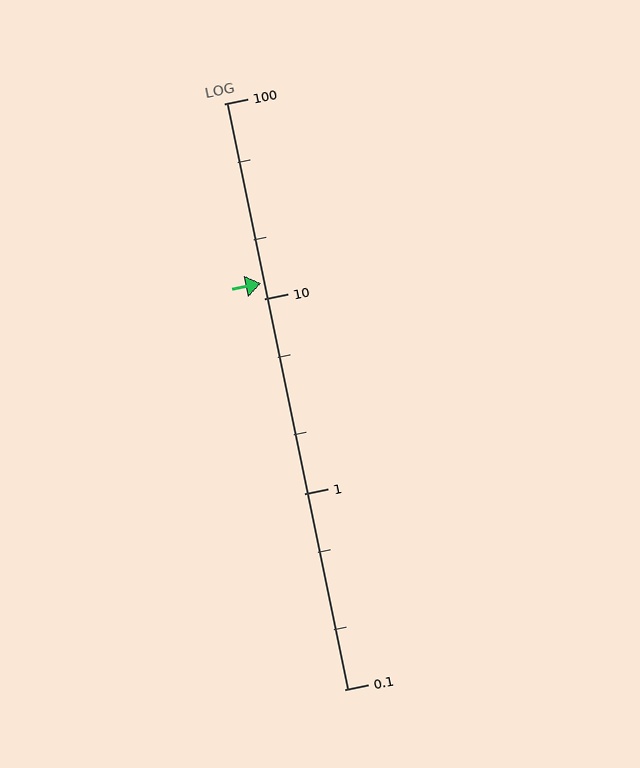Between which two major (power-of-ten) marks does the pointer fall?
The pointer is between 10 and 100.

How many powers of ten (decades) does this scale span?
The scale spans 3 decades, from 0.1 to 100.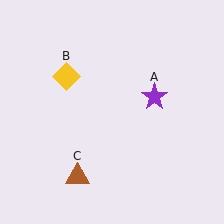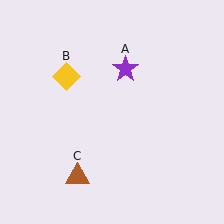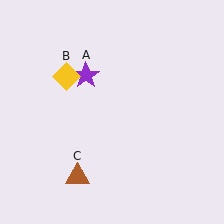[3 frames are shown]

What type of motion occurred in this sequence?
The purple star (object A) rotated counterclockwise around the center of the scene.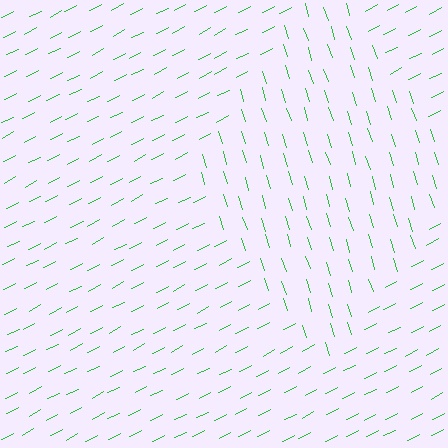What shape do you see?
I see a diamond.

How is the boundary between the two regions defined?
The boundary is defined purely by a change in line orientation (approximately 81 degrees difference). All lines are the same color and thickness.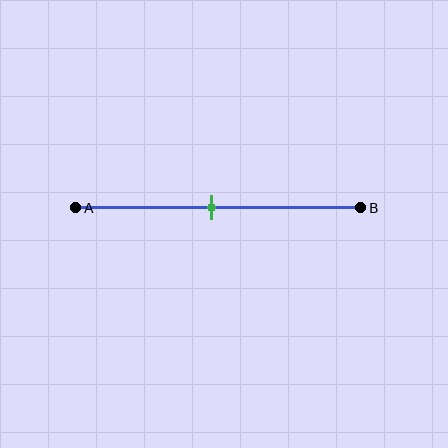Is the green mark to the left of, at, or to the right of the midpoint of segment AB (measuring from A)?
The green mark is approximately at the midpoint of segment AB.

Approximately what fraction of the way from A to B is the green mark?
The green mark is approximately 50% of the way from A to B.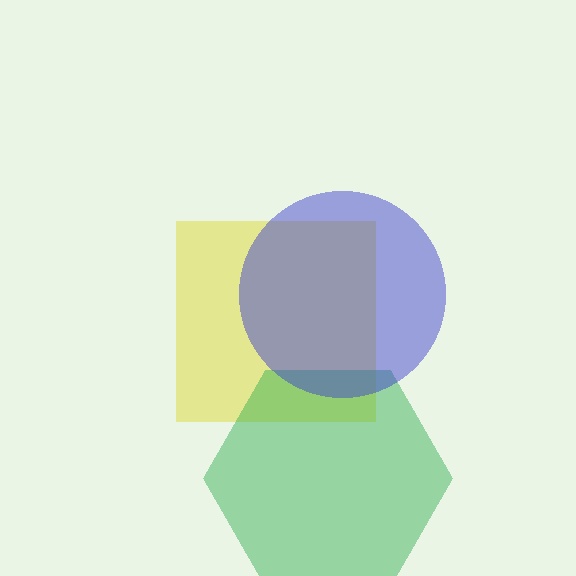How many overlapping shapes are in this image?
There are 3 overlapping shapes in the image.